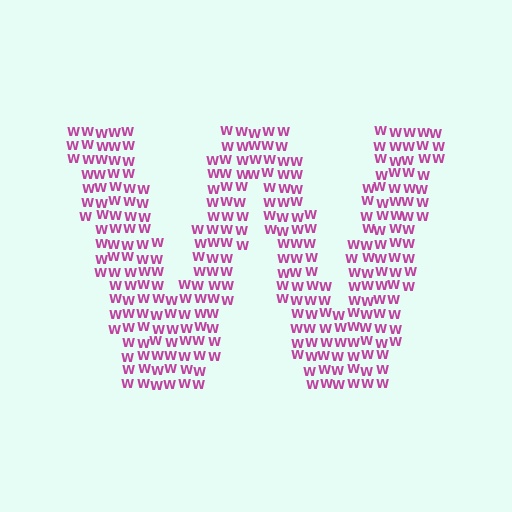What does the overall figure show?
The overall figure shows the letter W.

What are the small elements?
The small elements are letter W's.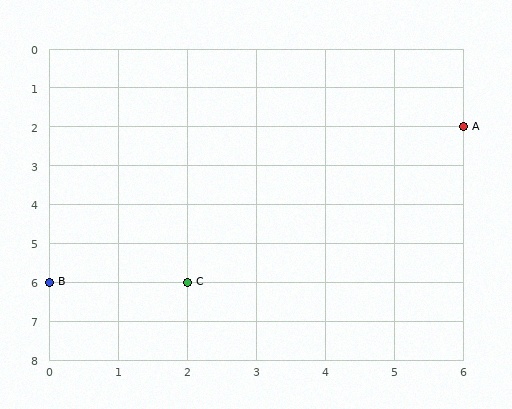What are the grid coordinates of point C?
Point C is at grid coordinates (2, 6).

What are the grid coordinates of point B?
Point B is at grid coordinates (0, 6).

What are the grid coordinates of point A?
Point A is at grid coordinates (6, 2).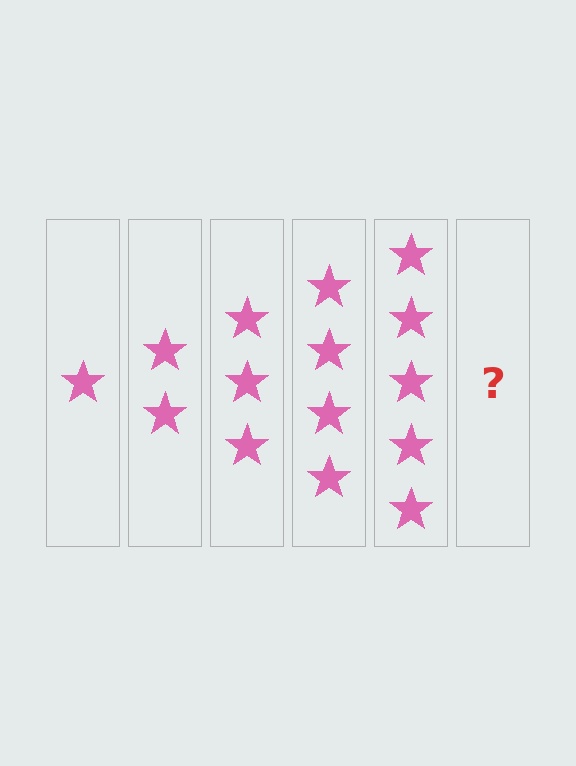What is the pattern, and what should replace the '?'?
The pattern is that each step adds one more star. The '?' should be 6 stars.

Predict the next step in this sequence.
The next step is 6 stars.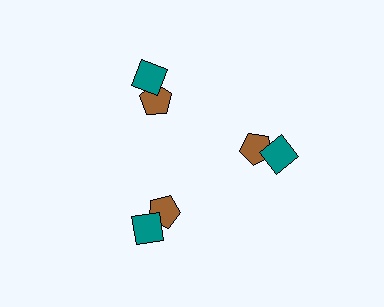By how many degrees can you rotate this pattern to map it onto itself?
The pattern maps onto itself every 120 degrees of rotation.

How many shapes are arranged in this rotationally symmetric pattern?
There are 6 shapes, arranged in 3 groups of 2.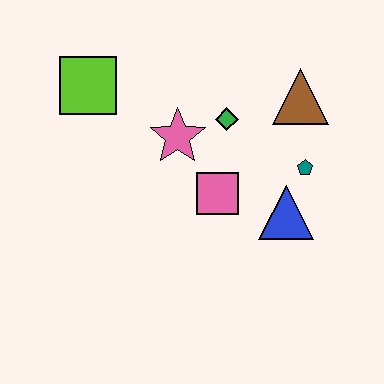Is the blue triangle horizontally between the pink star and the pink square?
No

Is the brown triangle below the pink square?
No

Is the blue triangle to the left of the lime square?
No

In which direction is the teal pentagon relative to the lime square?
The teal pentagon is to the right of the lime square.